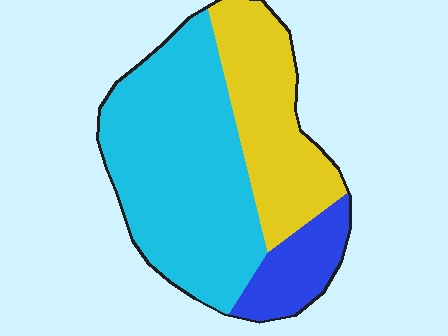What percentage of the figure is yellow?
Yellow covers 30% of the figure.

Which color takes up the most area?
Cyan, at roughly 55%.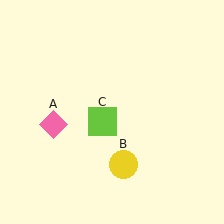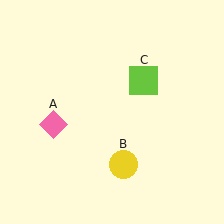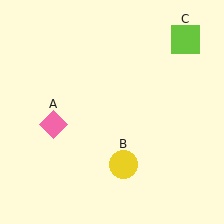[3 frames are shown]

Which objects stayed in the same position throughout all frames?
Pink diamond (object A) and yellow circle (object B) remained stationary.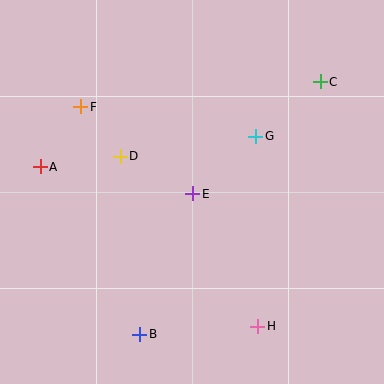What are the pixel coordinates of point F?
Point F is at (81, 107).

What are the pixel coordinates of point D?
Point D is at (120, 156).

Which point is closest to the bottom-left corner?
Point B is closest to the bottom-left corner.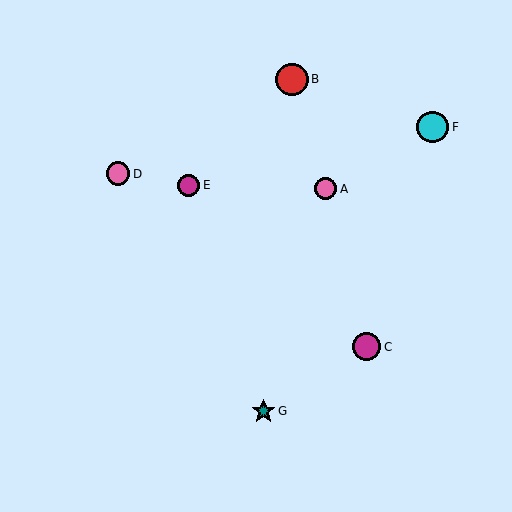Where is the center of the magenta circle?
The center of the magenta circle is at (367, 347).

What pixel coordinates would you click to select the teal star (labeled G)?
Click at (263, 411) to select the teal star G.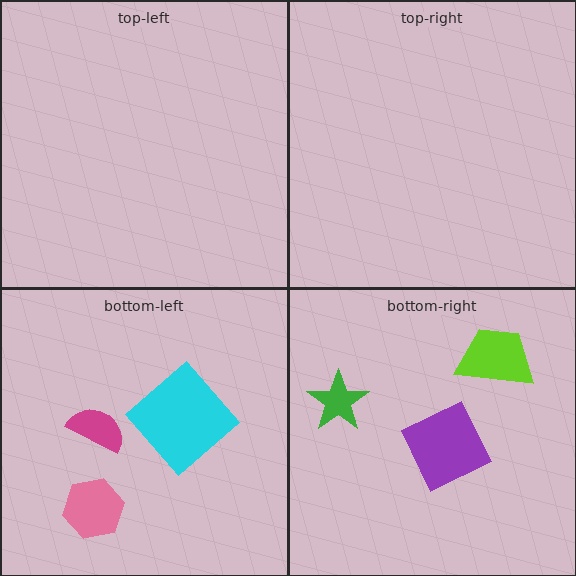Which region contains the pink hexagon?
The bottom-left region.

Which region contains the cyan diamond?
The bottom-left region.